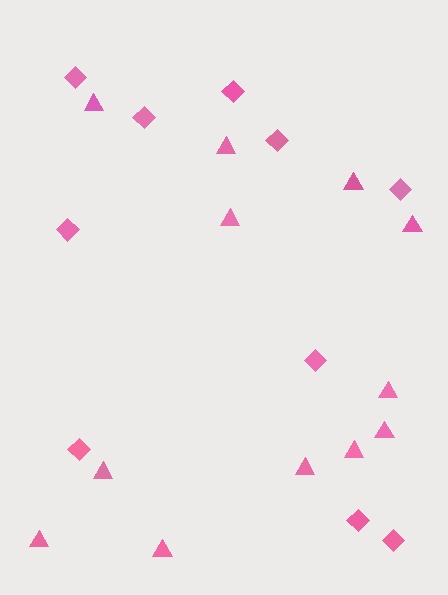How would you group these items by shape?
There are 2 groups: one group of triangles (12) and one group of diamonds (10).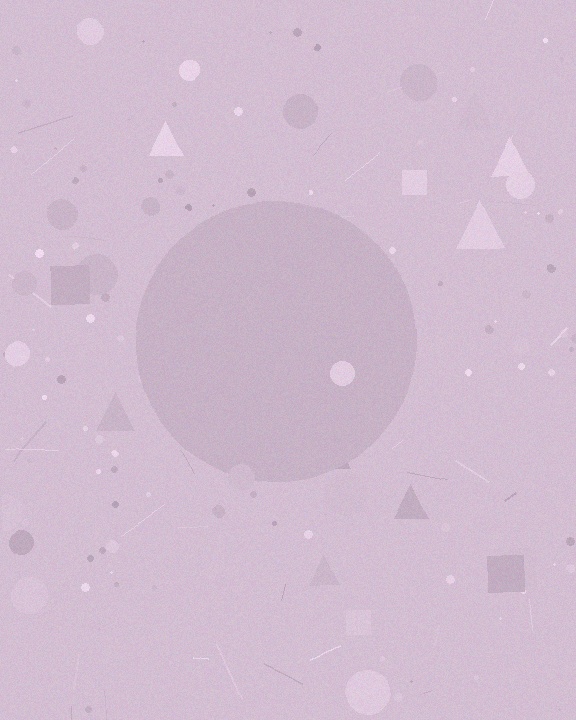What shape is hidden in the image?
A circle is hidden in the image.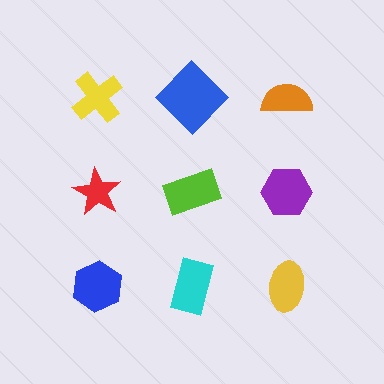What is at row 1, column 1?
A yellow cross.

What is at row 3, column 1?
A blue hexagon.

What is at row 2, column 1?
A red star.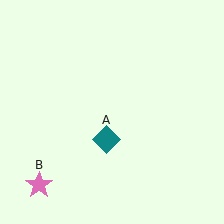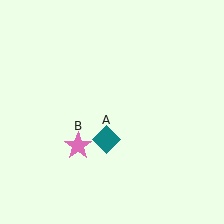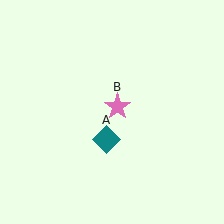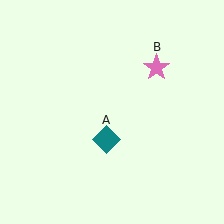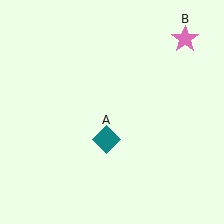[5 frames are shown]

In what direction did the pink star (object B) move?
The pink star (object B) moved up and to the right.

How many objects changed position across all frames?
1 object changed position: pink star (object B).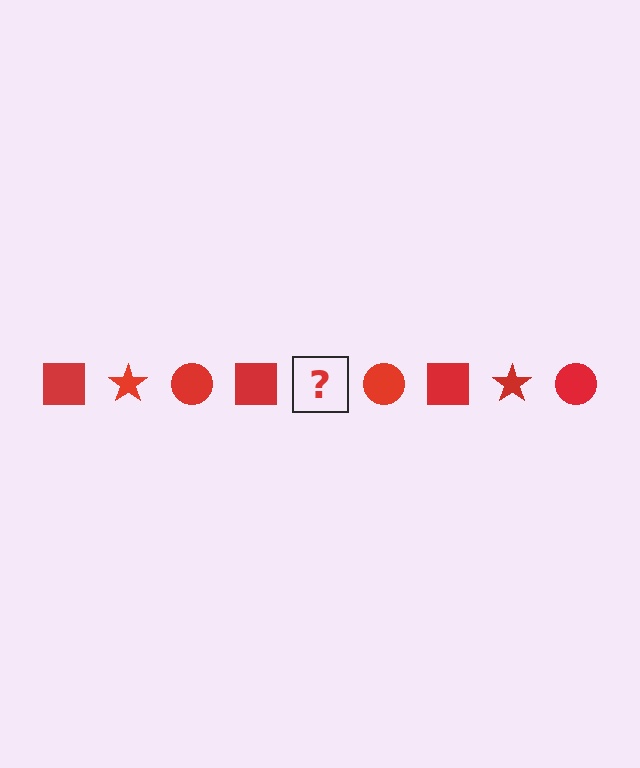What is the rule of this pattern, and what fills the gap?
The rule is that the pattern cycles through square, star, circle shapes in red. The gap should be filled with a red star.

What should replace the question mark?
The question mark should be replaced with a red star.